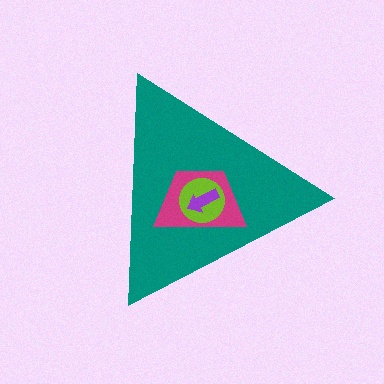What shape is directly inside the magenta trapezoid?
The lime circle.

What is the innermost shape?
The purple arrow.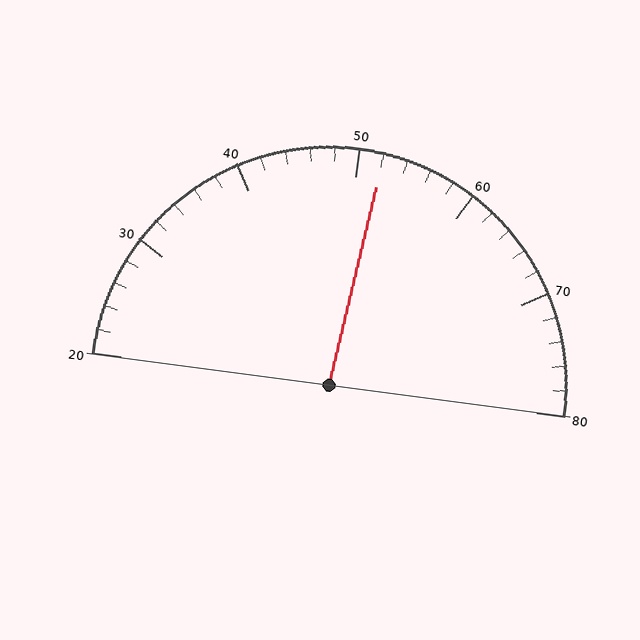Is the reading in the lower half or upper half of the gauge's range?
The reading is in the upper half of the range (20 to 80).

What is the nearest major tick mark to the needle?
The nearest major tick mark is 50.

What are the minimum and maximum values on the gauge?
The gauge ranges from 20 to 80.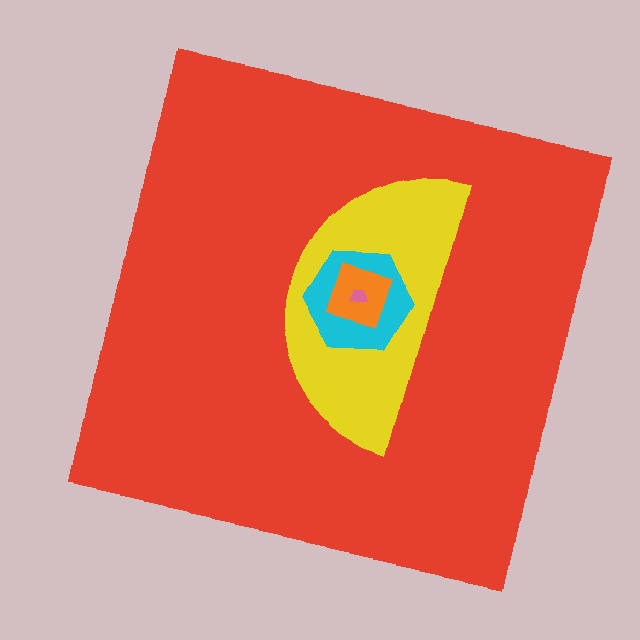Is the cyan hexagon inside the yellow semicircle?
Yes.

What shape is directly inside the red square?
The yellow semicircle.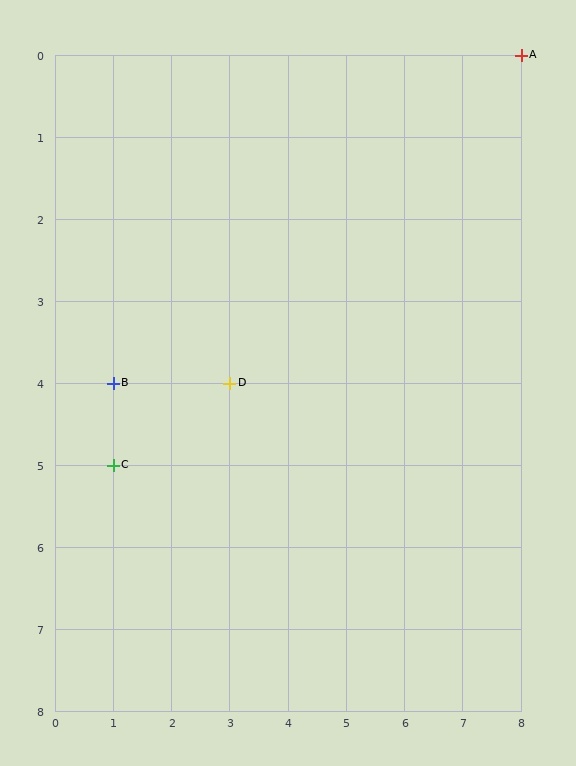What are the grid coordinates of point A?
Point A is at grid coordinates (8, 0).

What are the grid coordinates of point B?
Point B is at grid coordinates (1, 4).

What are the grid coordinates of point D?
Point D is at grid coordinates (3, 4).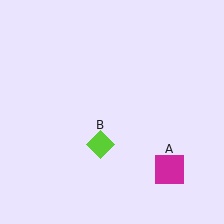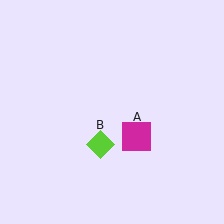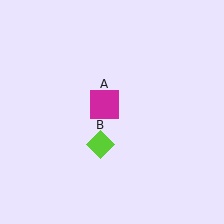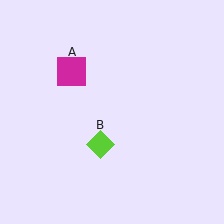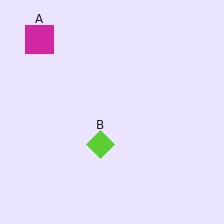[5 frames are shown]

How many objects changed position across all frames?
1 object changed position: magenta square (object A).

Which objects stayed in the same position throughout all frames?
Lime diamond (object B) remained stationary.